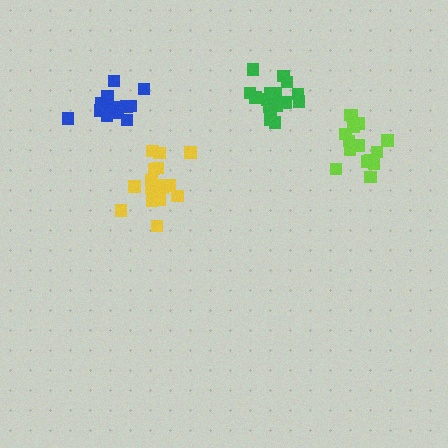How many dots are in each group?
Group 1: 18 dots, Group 2: 16 dots, Group 3: 17 dots, Group 4: 17 dots (68 total).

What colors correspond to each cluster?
The clusters are colored: yellow, lime, green, blue.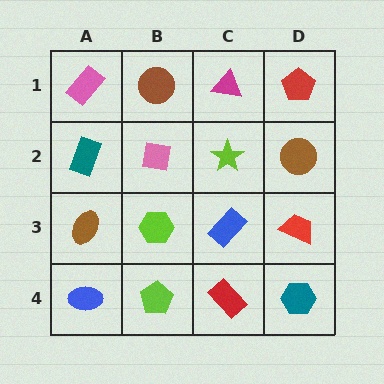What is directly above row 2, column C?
A magenta triangle.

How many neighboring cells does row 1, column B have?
3.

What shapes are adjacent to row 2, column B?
A brown circle (row 1, column B), a lime hexagon (row 3, column B), a teal rectangle (row 2, column A), a lime star (row 2, column C).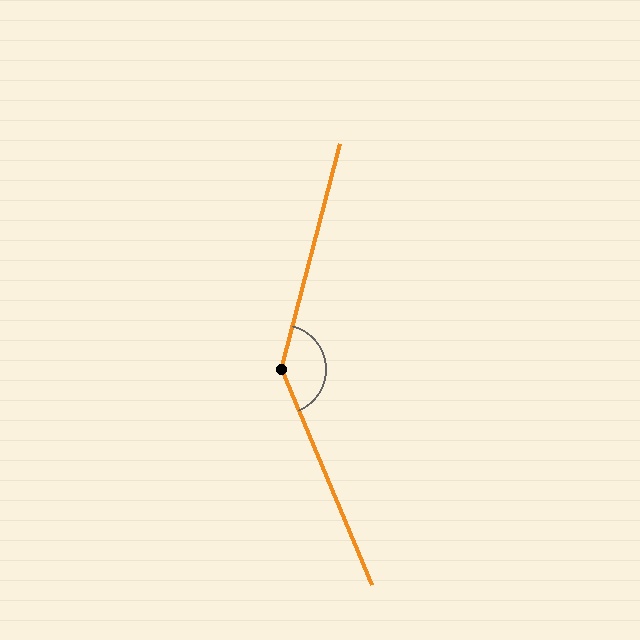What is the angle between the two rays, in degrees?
Approximately 143 degrees.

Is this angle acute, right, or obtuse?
It is obtuse.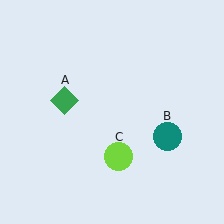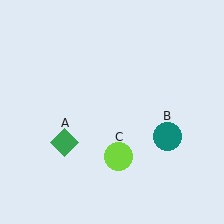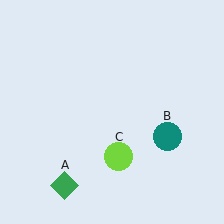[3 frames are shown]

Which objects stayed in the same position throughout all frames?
Teal circle (object B) and lime circle (object C) remained stationary.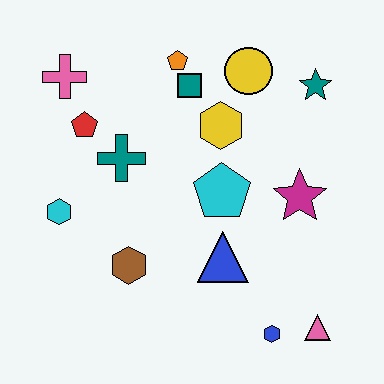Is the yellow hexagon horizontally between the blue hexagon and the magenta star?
No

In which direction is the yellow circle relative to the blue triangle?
The yellow circle is above the blue triangle.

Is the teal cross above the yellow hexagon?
No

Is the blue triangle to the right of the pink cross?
Yes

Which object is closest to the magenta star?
The cyan pentagon is closest to the magenta star.